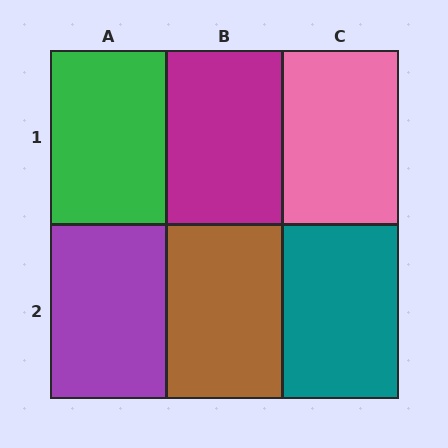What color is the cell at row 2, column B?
Brown.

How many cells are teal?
1 cell is teal.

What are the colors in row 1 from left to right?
Green, magenta, pink.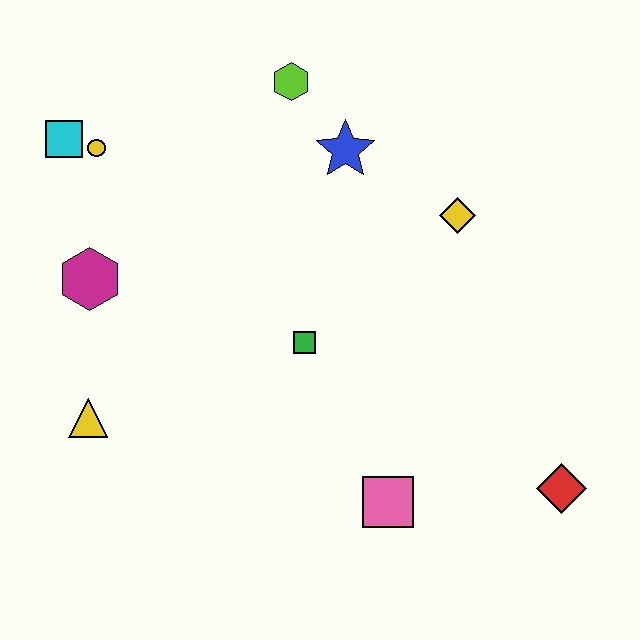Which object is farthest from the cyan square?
The red diamond is farthest from the cyan square.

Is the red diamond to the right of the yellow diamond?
Yes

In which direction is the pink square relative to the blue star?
The pink square is below the blue star.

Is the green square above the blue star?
No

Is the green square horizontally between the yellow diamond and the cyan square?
Yes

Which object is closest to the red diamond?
The pink square is closest to the red diamond.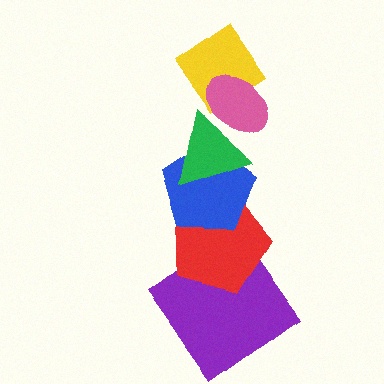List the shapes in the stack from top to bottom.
From top to bottom: the pink ellipse, the yellow diamond, the green triangle, the blue pentagon, the red pentagon, the purple diamond.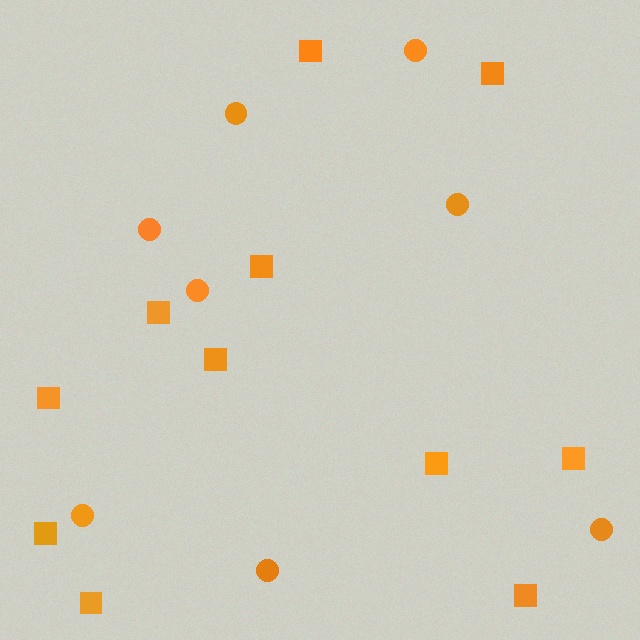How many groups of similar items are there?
There are 2 groups: one group of squares (11) and one group of circles (8).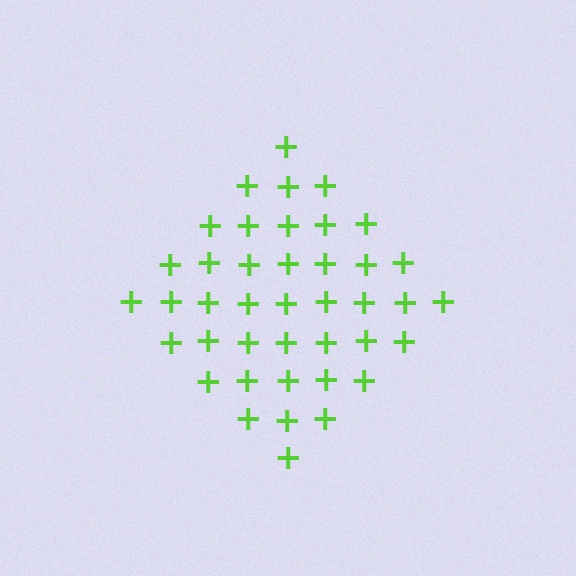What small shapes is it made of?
It is made of small plus signs.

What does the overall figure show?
The overall figure shows a diamond.